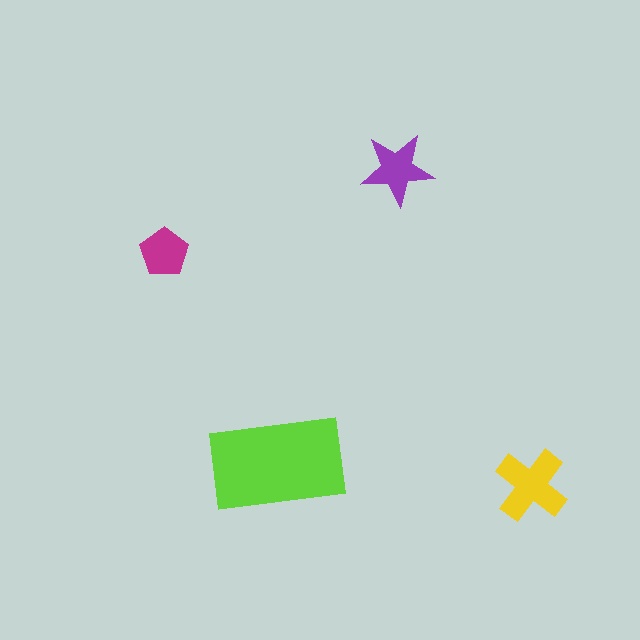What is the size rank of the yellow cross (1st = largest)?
2nd.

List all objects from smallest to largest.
The magenta pentagon, the purple star, the yellow cross, the lime rectangle.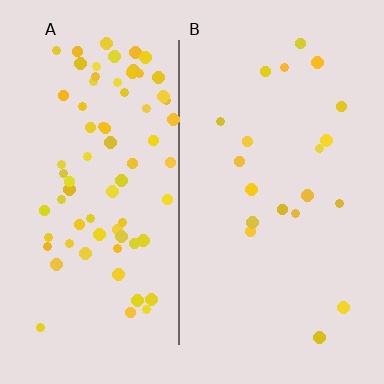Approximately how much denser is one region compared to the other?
Approximately 3.8× — region A over region B.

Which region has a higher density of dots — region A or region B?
A (the left).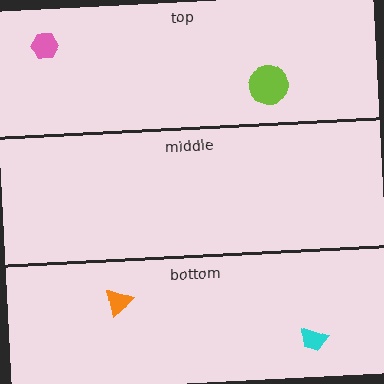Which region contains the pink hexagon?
The top region.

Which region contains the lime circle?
The top region.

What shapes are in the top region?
The lime circle, the pink hexagon.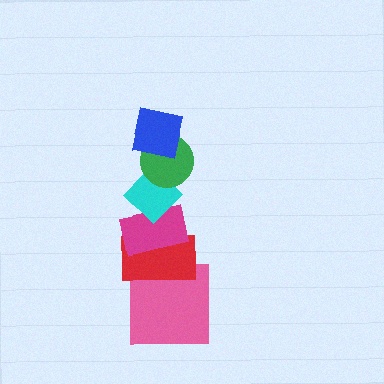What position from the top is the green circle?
The green circle is 2nd from the top.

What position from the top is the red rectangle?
The red rectangle is 5th from the top.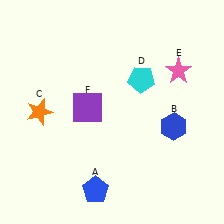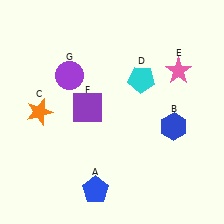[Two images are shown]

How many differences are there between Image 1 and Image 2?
There is 1 difference between the two images.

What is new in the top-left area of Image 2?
A purple circle (G) was added in the top-left area of Image 2.